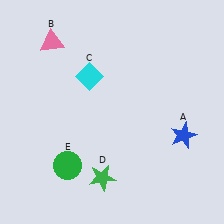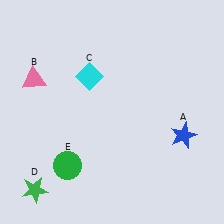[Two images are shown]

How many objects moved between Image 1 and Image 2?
2 objects moved between the two images.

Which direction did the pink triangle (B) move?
The pink triangle (B) moved down.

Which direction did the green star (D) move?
The green star (D) moved left.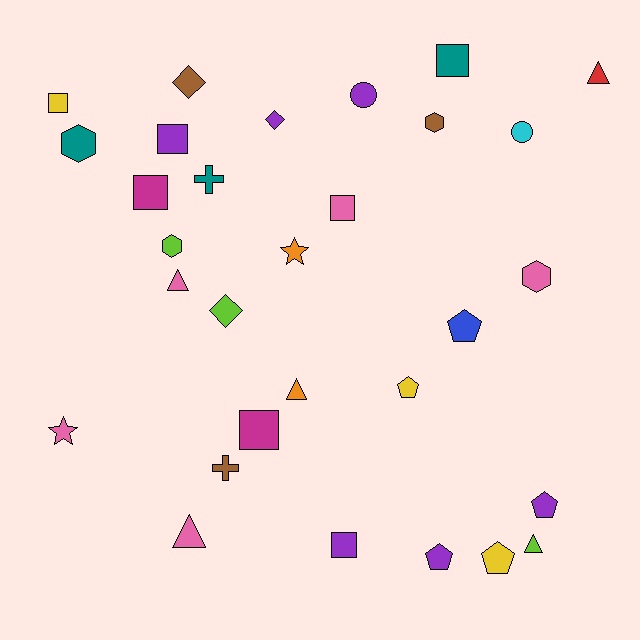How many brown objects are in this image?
There are 3 brown objects.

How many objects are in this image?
There are 30 objects.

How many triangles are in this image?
There are 5 triangles.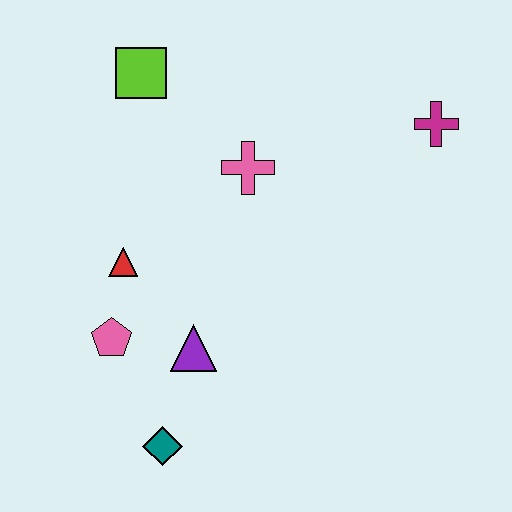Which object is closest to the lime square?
The pink cross is closest to the lime square.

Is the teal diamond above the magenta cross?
No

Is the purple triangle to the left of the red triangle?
No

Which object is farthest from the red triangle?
The magenta cross is farthest from the red triangle.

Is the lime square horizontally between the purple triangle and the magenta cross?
No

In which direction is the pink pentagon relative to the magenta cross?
The pink pentagon is to the left of the magenta cross.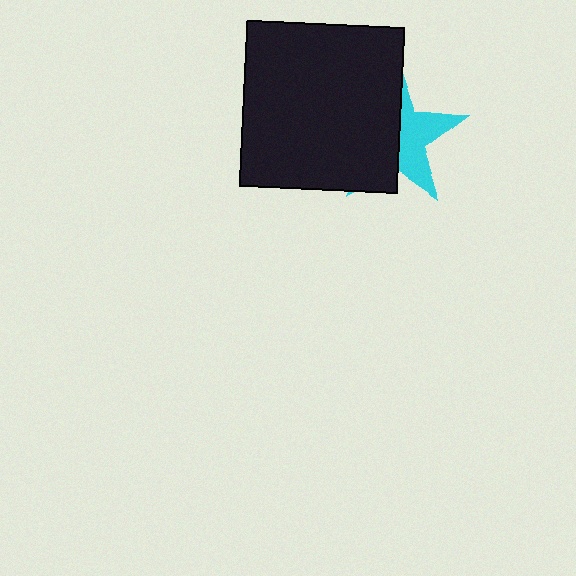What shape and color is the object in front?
The object in front is a black rectangle.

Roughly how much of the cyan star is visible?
A small part of it is visible (roughly 42%).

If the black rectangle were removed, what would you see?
You would see the complete cyan star.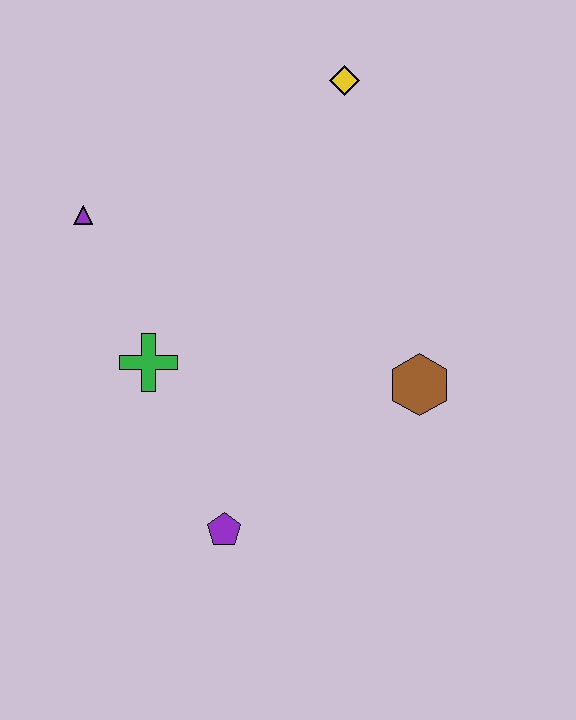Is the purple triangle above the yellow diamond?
No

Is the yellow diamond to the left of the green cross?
No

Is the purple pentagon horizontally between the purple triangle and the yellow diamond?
Yes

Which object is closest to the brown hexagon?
The purple pentagon is closest to the brown hexagon.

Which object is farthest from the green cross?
The yellow diamond is farthest from the green cross.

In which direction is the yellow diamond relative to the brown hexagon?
The yellow diamond is above the brown hexagon.